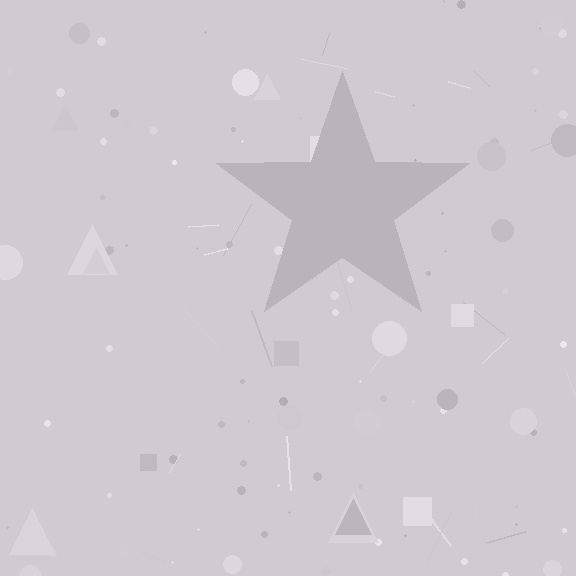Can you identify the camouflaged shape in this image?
The camouflaged shape is a star.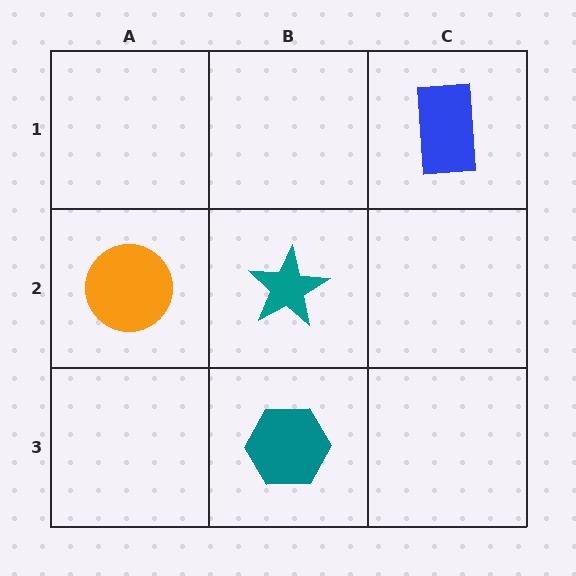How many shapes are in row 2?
2 shapes.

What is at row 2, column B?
A teal star.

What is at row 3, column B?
A teal hexagon.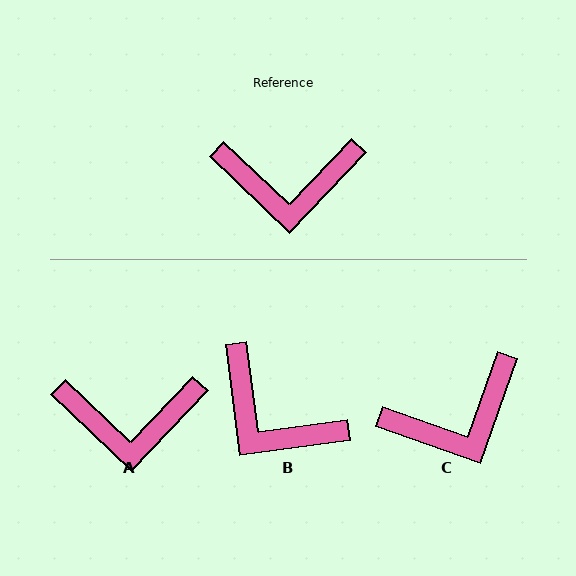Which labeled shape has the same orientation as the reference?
A.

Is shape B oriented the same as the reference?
No, it is off by about 39 degrees.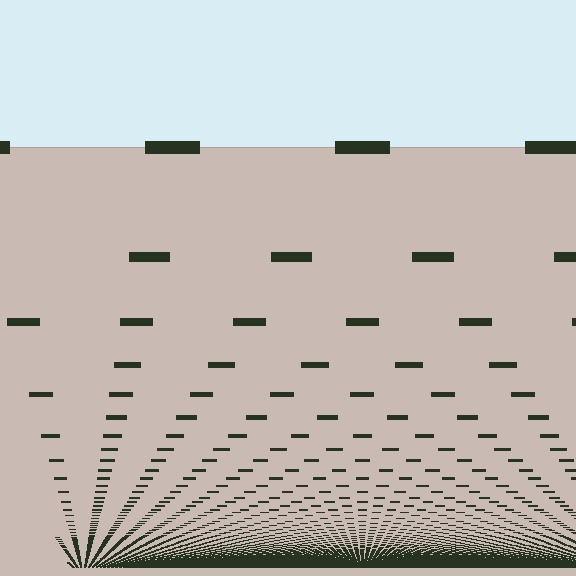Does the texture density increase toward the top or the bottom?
Density increases toward the bottom.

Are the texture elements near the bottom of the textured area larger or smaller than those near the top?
Smaller. The gradient is inverted — elements near the bottom are smaller and denser.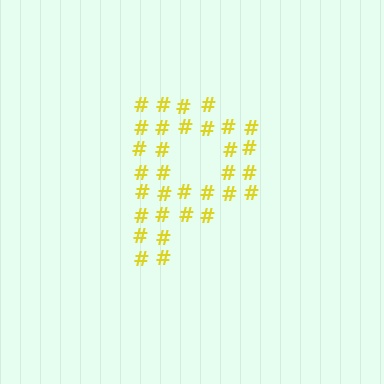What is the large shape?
The large shape is the letter P.